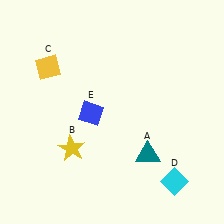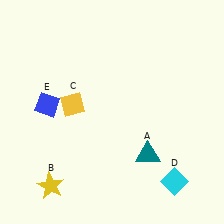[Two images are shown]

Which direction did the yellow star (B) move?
The yellow star (B) moved down.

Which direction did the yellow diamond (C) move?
The yellow diamond (C) moved down.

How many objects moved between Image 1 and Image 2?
3 objects moved between the two images.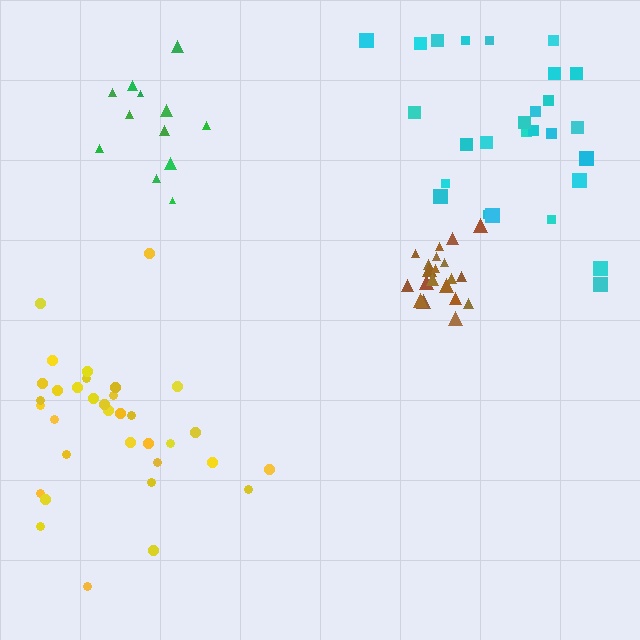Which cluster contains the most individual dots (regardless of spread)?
Yellow (34).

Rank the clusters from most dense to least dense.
brown, green, yellow, cyan.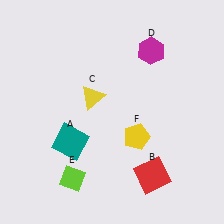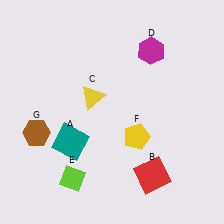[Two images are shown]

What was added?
A brown hexagon (G) was added in Image 2.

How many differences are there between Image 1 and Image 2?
There is 1 difference between the two images.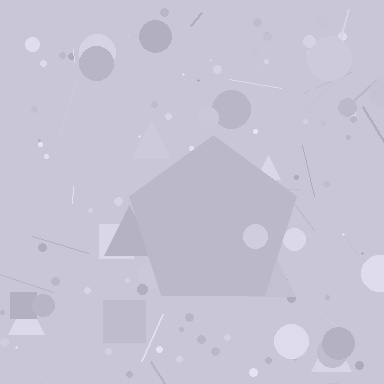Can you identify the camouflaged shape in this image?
The camouflaged shape is a pentagon.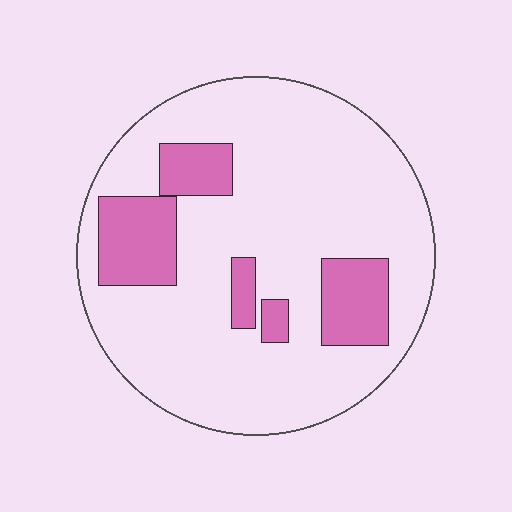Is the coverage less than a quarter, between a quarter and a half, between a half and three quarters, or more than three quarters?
Less than a quarter.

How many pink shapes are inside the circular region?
5.